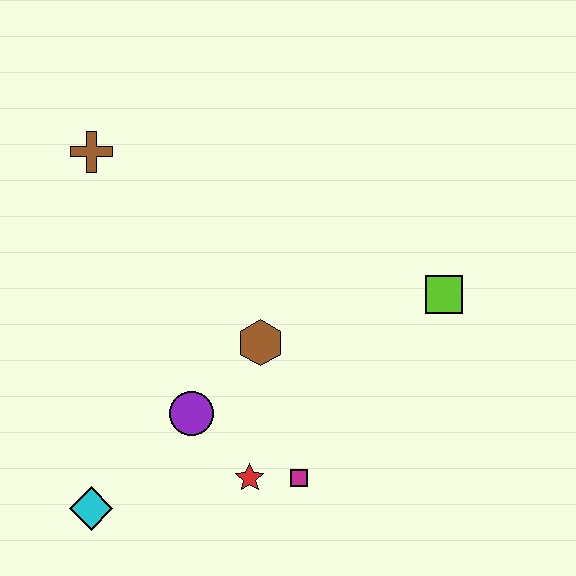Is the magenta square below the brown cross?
Yes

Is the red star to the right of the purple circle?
Yes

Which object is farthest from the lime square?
The cyan diamond is farthest from the lime square.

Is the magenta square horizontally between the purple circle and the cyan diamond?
No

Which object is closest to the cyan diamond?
The purple circle is closest to the cyan diamond.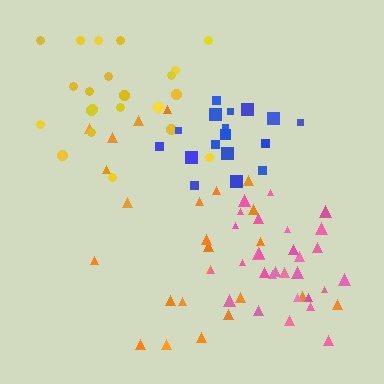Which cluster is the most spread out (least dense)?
Orange.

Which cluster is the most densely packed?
Pink.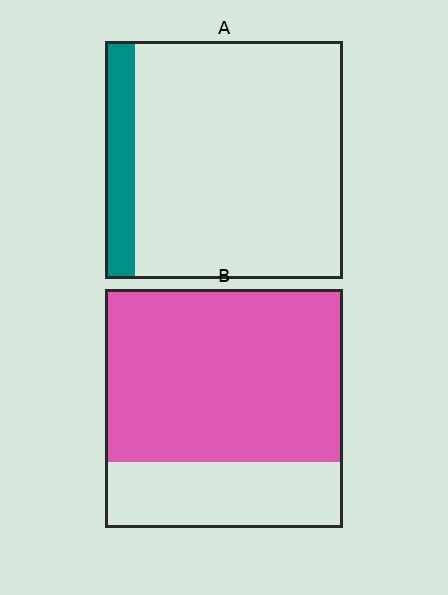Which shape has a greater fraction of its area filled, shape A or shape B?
Shape B.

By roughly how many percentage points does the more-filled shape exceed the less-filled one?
By roughly 60 percentage points (B over A).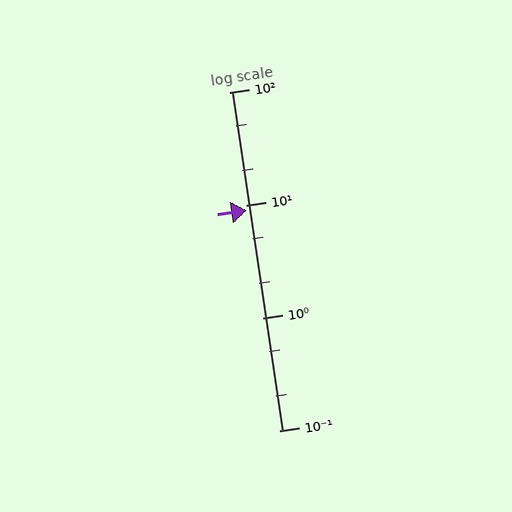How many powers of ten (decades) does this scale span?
The scale spans 3 decades, from 0.1 to 100.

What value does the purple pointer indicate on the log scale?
The pointer indicates approximately 8.9.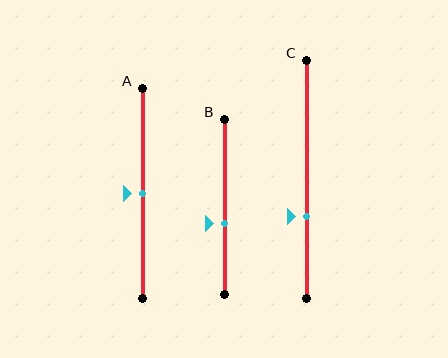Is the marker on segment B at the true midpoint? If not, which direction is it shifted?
No, the marker on segment B is shifted downward by about 10% of the segment length.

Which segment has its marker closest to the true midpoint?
Segment A has its marker closest to the true midpoint.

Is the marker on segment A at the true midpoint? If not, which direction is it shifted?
Yes, the marker on segment A is at the true midpoint.